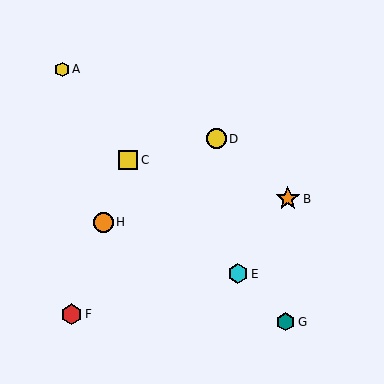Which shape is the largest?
The orange star (labeled B) is the largest.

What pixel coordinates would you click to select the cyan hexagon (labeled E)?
Click at (238, 274) to select the cyan hexagon E.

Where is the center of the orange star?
The center of the orange star is at (288, 199).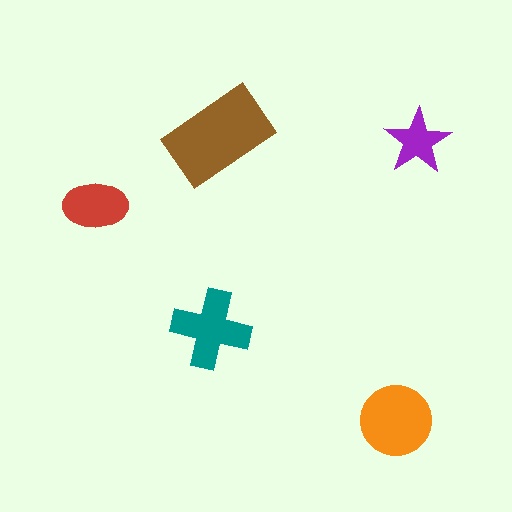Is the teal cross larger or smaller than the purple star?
Larger.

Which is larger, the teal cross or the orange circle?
The orange circle.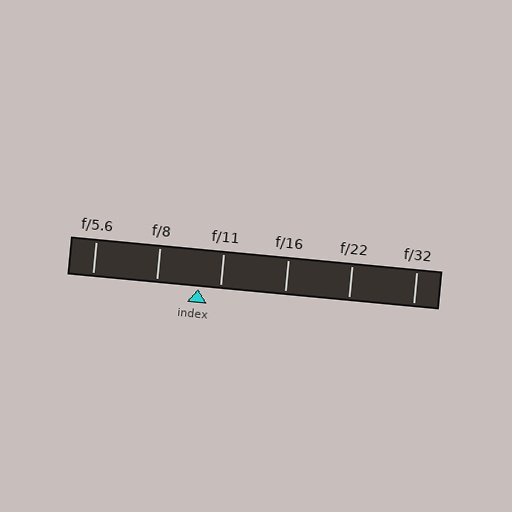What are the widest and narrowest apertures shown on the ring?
The widest aperture shown is f/5.6 and the narrowest is f/32.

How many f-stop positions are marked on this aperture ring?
There are 6 f-stop positions marked.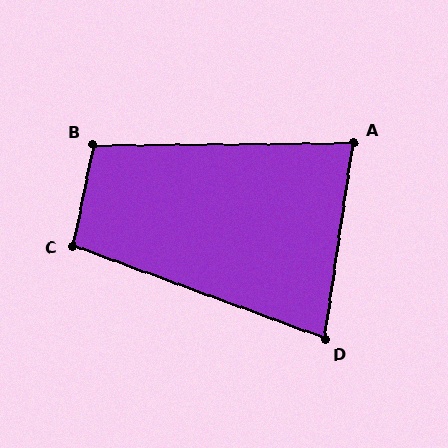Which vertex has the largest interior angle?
B, at approximately 102 degrees.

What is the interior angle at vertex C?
Approximately 99 degrees (obtuse).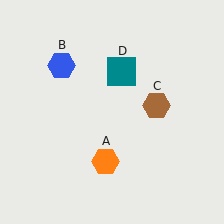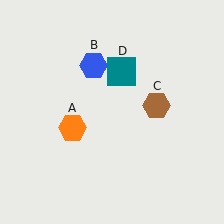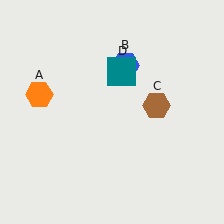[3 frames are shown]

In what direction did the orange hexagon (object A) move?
The orange hexagon (object A) moved up and to the left.